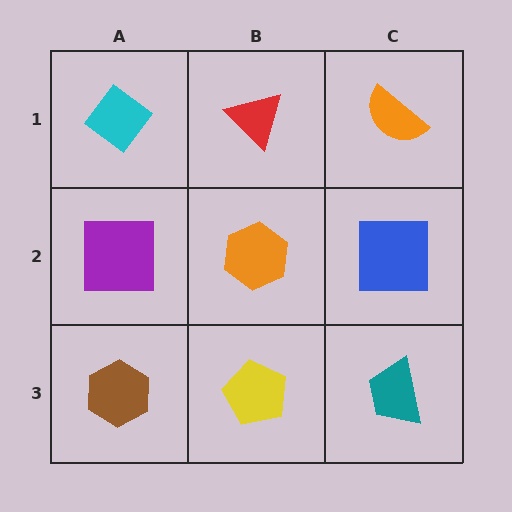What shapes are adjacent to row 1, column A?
A purple square (row 2, column A), a red triangle (row 1, column B).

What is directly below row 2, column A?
A brown hexagon.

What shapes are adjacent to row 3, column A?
A purple square (row 2, column A), a yellow pentagon (row 3, column B).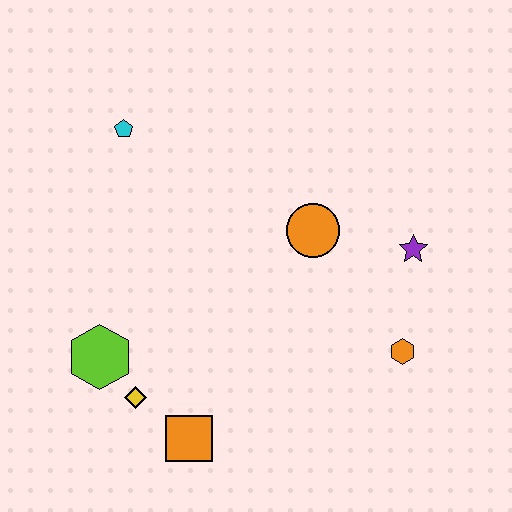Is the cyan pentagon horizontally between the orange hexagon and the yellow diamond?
No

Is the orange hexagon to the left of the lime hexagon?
No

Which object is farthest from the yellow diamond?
The purple star is farthest from the yellow diamond.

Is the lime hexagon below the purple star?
Yes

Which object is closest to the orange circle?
The purple star is closest to the orange circle.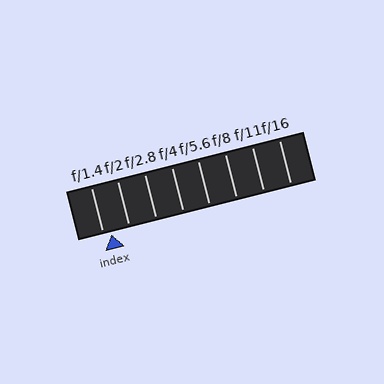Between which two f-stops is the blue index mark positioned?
The index mark is between f/1.4 and f/2.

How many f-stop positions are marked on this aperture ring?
There are 8 f-stop positions marked.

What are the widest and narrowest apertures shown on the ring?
The widest aperture shown is f/1.4 and the narrowest is f/16.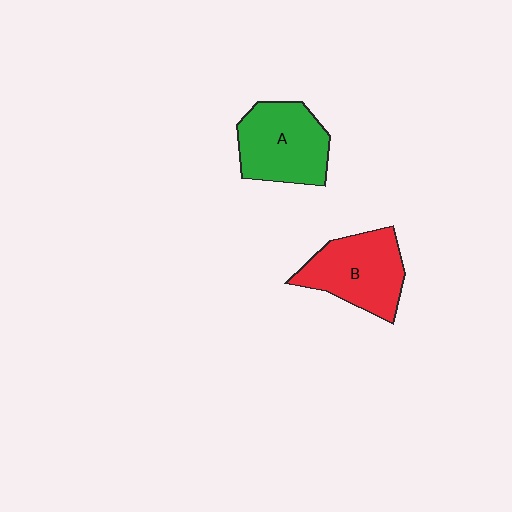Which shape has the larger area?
Shape B (red).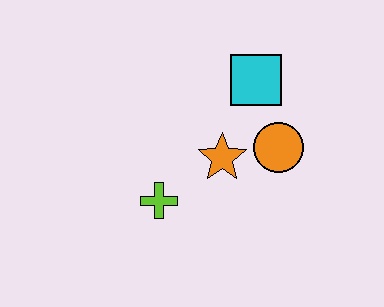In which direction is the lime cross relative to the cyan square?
The lime cross is below the cyan square.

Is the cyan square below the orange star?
No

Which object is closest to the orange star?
The orange circle is closest to the orange star.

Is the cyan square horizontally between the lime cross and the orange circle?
Yes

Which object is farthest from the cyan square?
The lime cross is farthest from the cyan square.